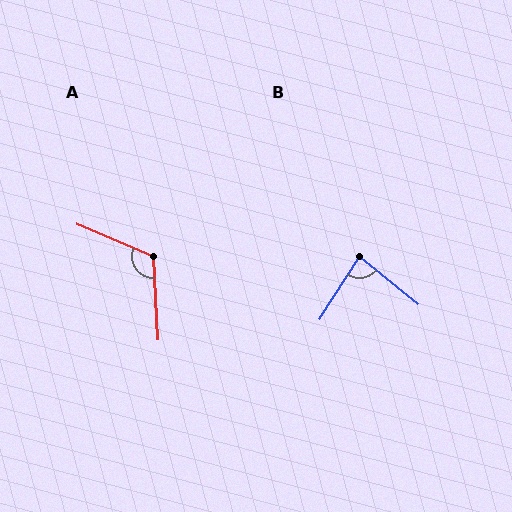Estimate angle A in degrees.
Approximately 116 degrees.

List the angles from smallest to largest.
B (83°), A (116°).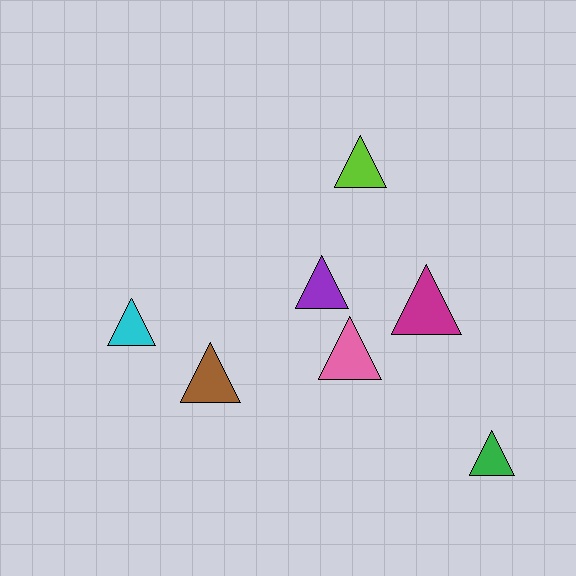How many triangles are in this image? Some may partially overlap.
There are 7 triangles.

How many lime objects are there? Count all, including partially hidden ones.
There is 1 lime object.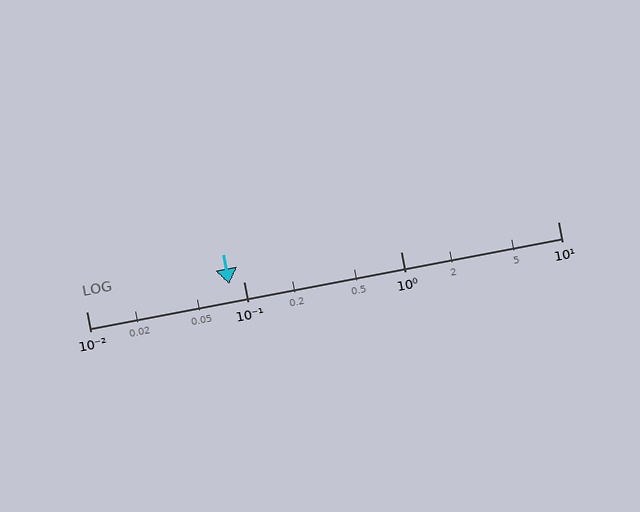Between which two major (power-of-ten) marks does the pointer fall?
The pointer is between 0.01 and 0.1.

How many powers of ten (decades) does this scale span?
The scale spans 3 decades, from 0.01 to 10.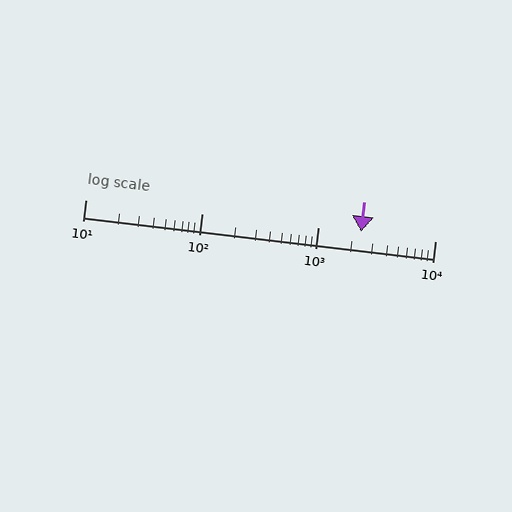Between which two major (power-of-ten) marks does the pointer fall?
The pointer is between 1000 and 10000.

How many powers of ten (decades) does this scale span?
The scale spans 3 decades, from 10 to 10000.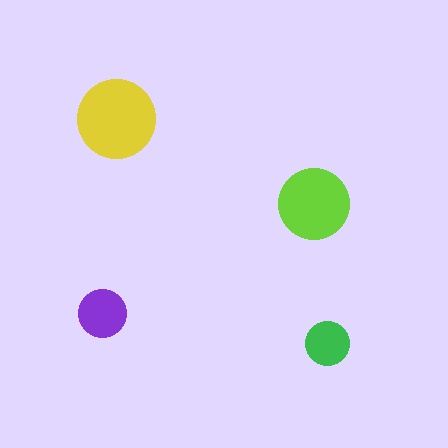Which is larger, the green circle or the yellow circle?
The yellow one.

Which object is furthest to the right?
The green circle is rightmost.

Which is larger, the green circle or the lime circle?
The lime one.